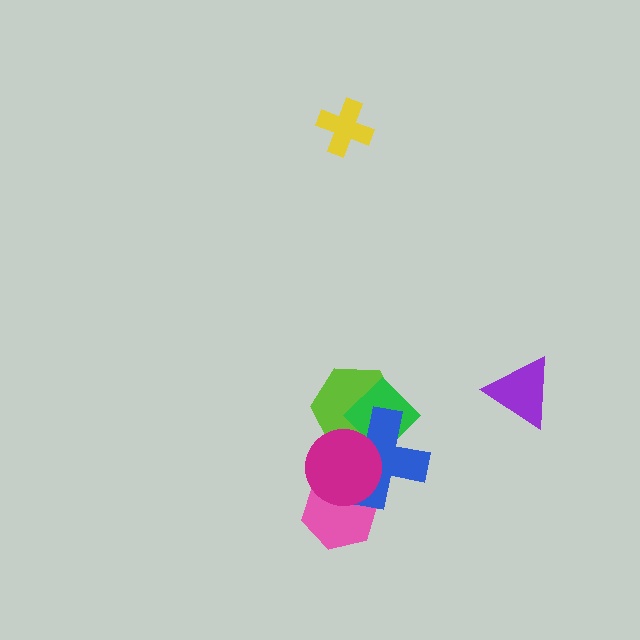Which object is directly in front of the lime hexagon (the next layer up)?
The green diamond is directly in front of the lime hexagon.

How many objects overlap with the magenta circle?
4 objects overlap with the magenta circle.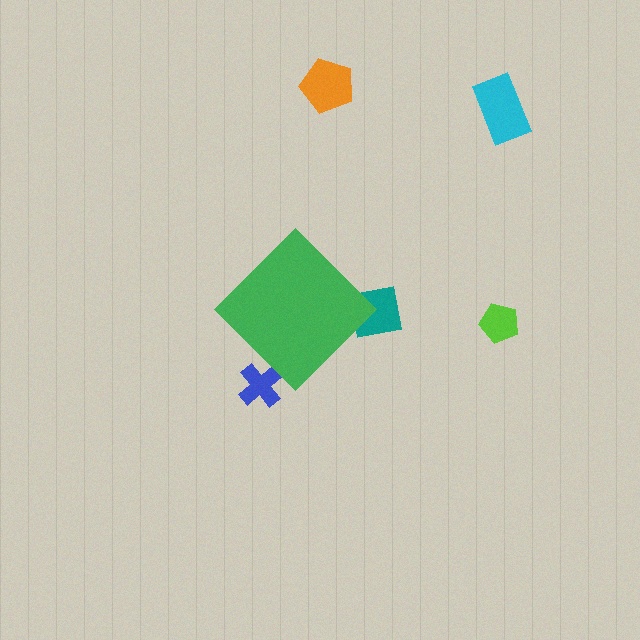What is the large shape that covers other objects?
A green diamond.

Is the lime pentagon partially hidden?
No, the lime pentagon is fully visible.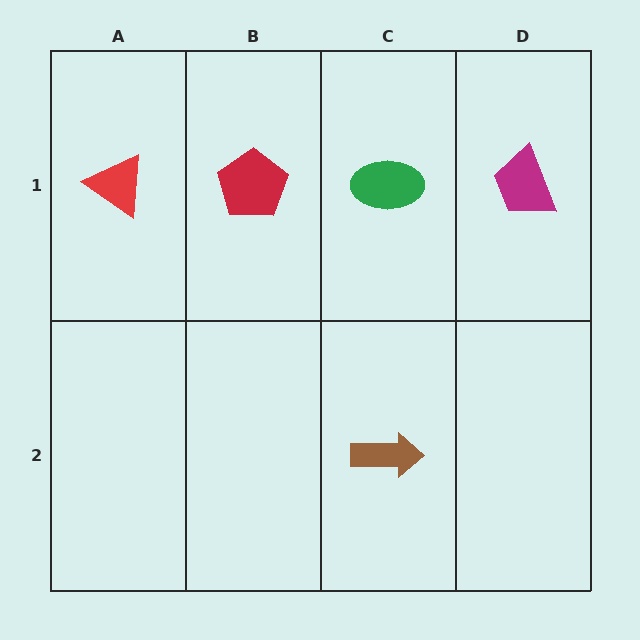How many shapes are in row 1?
4 shapes.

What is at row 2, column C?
A brown arrow.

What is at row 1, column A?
A red triangle.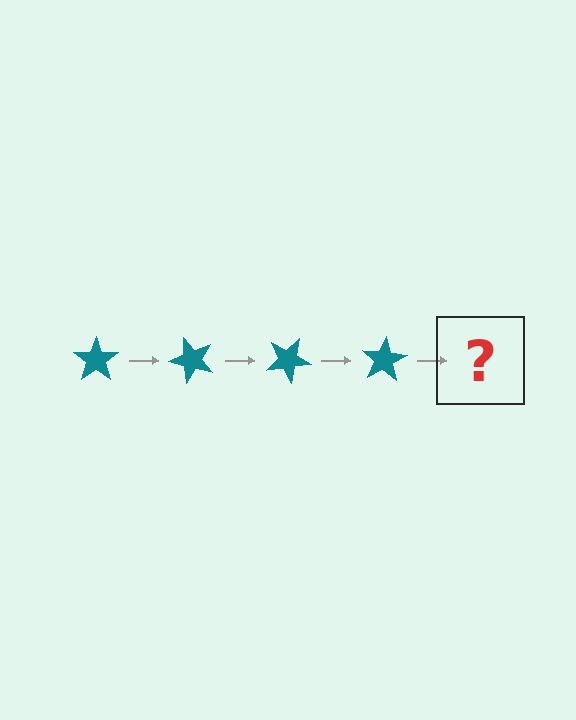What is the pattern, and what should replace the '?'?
The pattern is that the star rotates 50 degrees each step. The '?' should be a teal star rotated 200 degrees.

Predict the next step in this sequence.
The next step is a teal star rotated 200 degrees.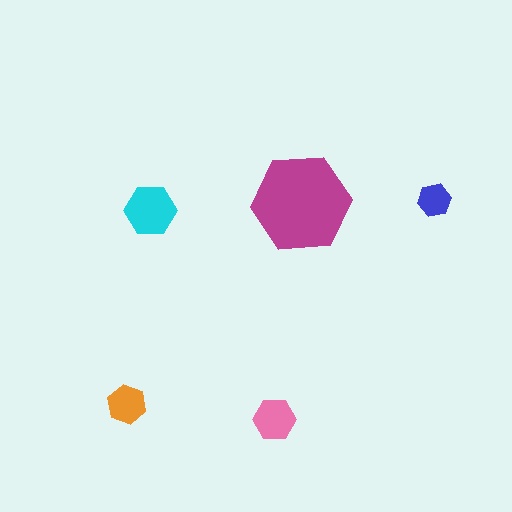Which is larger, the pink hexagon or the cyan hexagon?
The cyan one.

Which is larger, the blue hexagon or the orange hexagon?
The orange one.